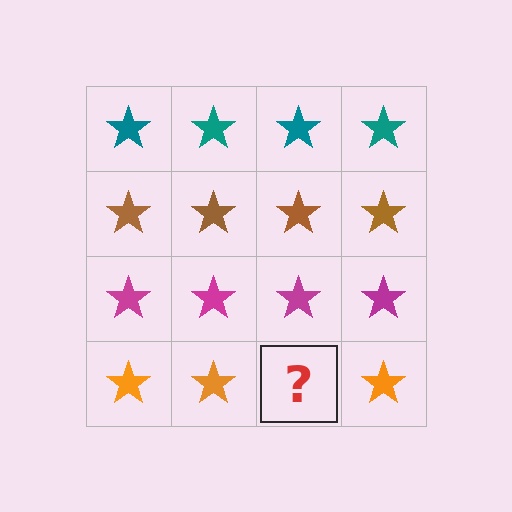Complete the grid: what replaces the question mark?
The question mark should be replaced with an orange star.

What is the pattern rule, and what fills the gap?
The rule is that each row has a consistent color. The gap should be filled with an orange star.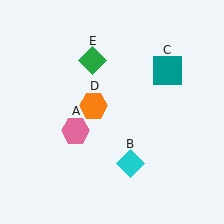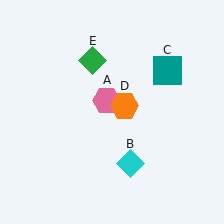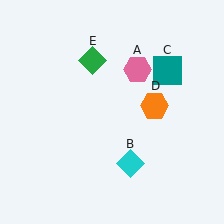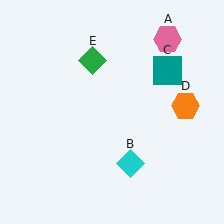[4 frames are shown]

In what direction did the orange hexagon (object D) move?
The orange hexagon (object D) moved right.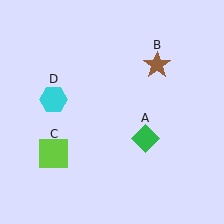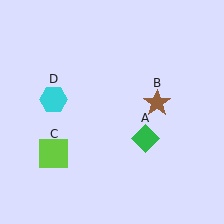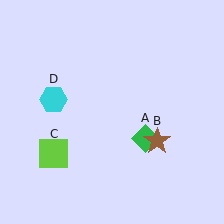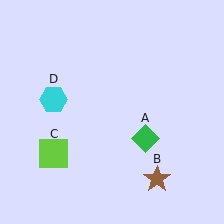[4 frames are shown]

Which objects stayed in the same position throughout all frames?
Green diamond (object A) and lime square (object C) and cyan hexagon (object D) remained stationary.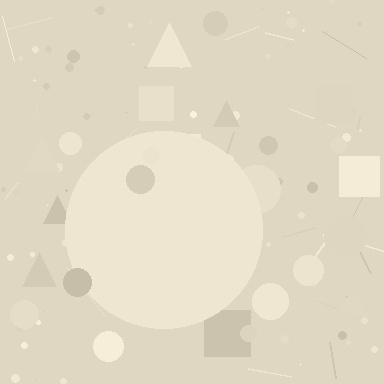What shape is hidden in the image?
A circle is hidden in the image.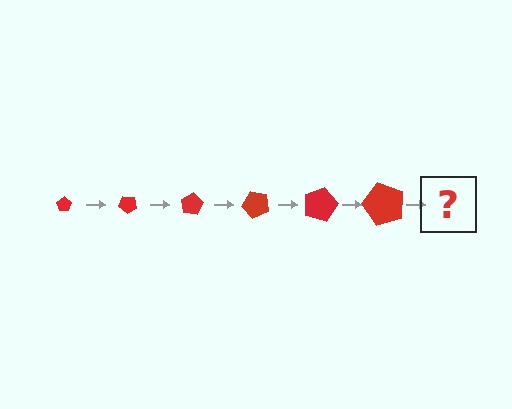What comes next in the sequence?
The next element should be a pentagon, larger than the previous one and rotated 240 degrees from the start.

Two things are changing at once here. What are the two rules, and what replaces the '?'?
The two rules are that the pentagon grows larger each step and it rotates 40 degrees each step. The '?' should be a pentagon, larger than the previous one and rotated 240 degrees from the start.